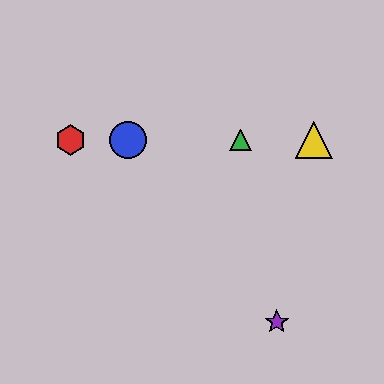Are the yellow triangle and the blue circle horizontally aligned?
Yes, both are at y≈140.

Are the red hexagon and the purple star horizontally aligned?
No, the red hexagon is at y≈140 and the purple star is at y≈322.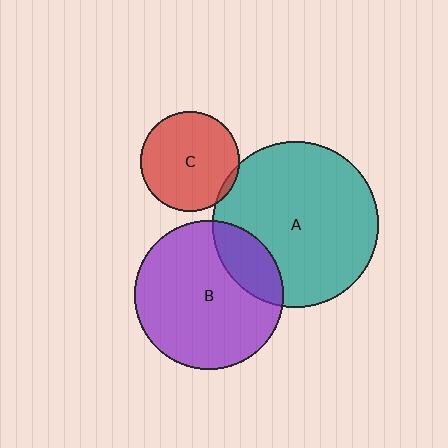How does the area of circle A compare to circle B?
Approximately 1.3 times.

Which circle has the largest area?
Circle A (teal).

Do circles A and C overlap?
Yes.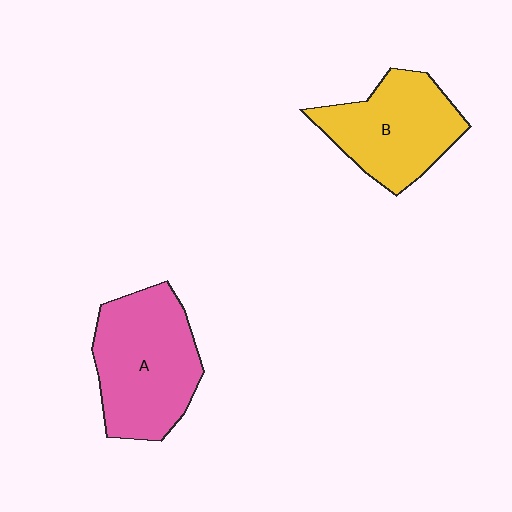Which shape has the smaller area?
Shape B (yellow).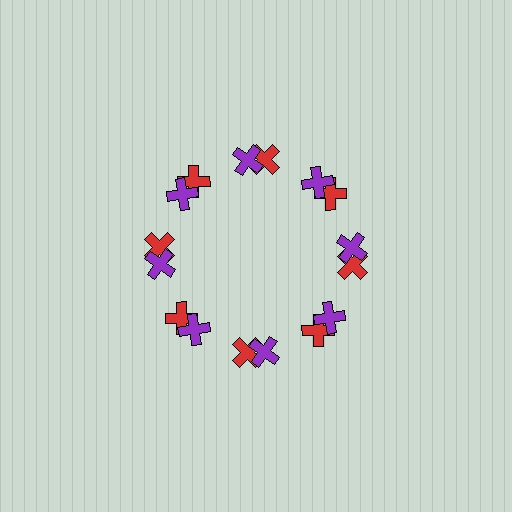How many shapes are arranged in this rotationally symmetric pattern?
There are 16 shapes, arranged in 8 groups of 2.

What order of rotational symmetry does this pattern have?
This pattern has 8-fold rotational symmetry.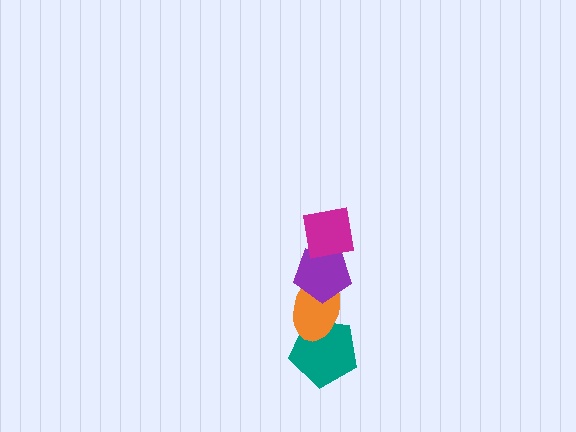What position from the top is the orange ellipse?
The orange ellipse is 3rd from the top.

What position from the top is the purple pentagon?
The purple pentagon is 2nd from the top.